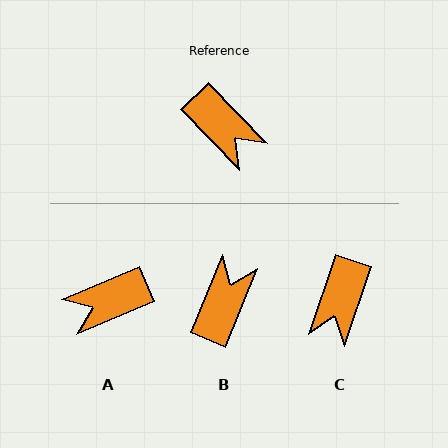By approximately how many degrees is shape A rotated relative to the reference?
Approximately 111 degrees clockwise.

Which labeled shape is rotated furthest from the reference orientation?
B, about 113 degrees away.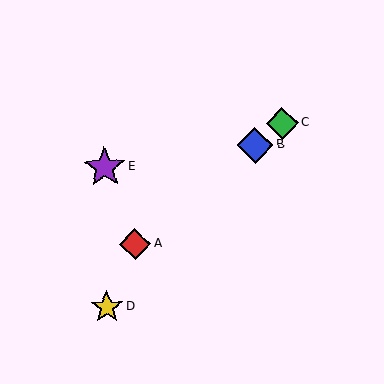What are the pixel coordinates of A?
Object A is at (135, 244).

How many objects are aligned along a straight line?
3 objects (A, B, C) are aligned along a straight line.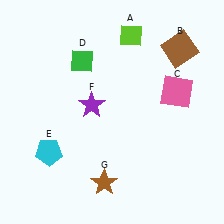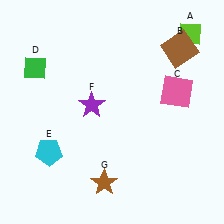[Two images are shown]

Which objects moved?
The objects that moved are: the lime diamond (A), the green diamond (D).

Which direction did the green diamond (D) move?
The green diamond (D) moved left.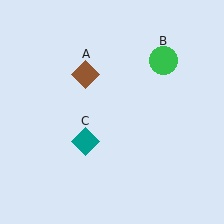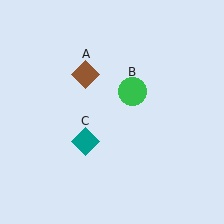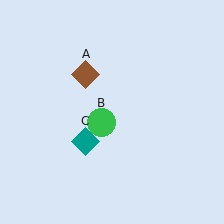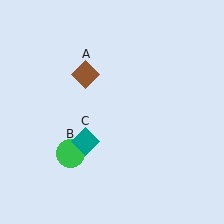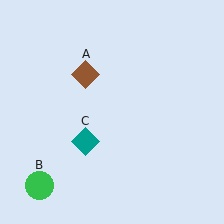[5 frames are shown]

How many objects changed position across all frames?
1 object changed position: green circle (object B).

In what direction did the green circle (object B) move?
The green circle (object B) moved down and to the left.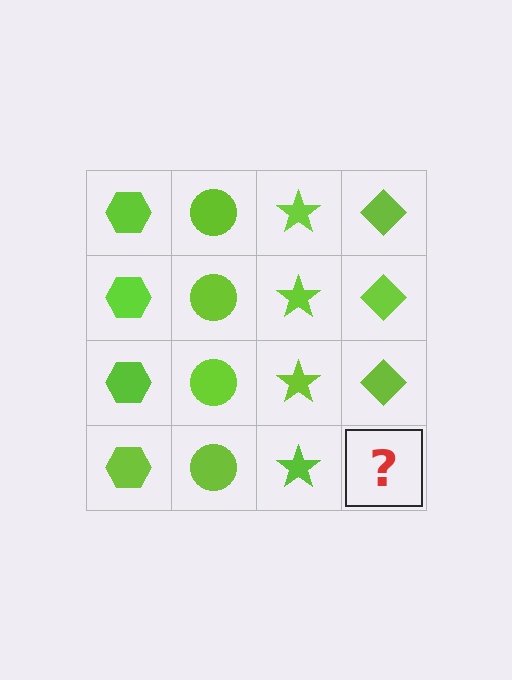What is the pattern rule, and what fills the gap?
The rule is that each column has a consistent shape. The gap should be filled with a lime diamond.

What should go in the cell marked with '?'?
The missing cell should contain a lime diamond.